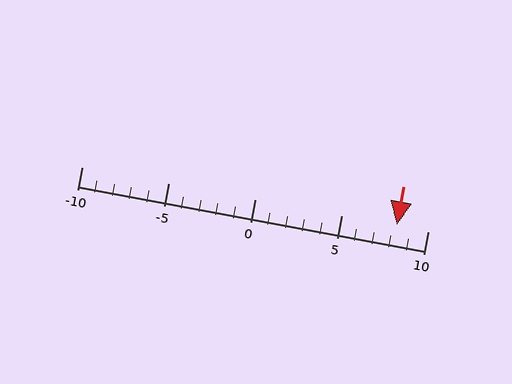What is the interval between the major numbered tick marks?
The major tick marks are spaced 5 units apart.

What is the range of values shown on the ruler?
The ruler shows values from -10 to 10.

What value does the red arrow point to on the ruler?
The red arrow points to approximately 8.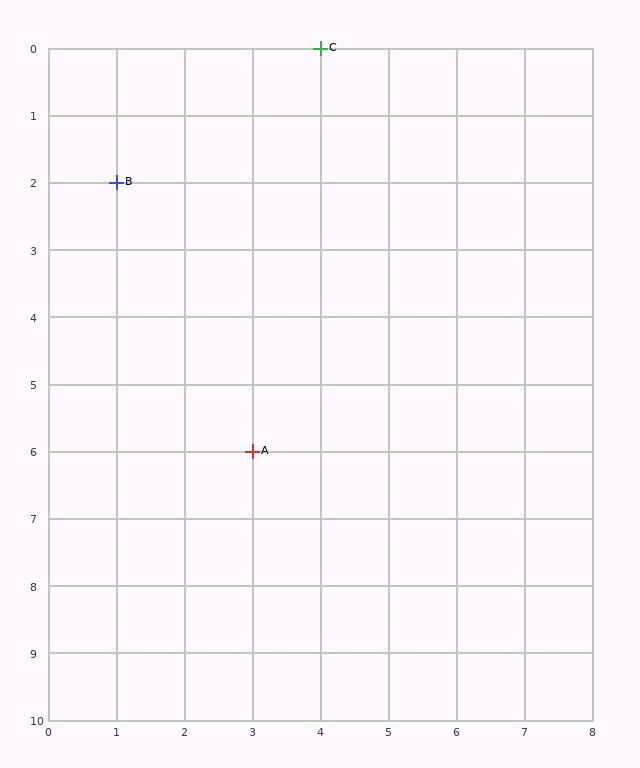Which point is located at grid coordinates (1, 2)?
Point B is at (1, 2).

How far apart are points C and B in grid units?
Points C and B are 3 columns and 2 rows apart (about 3.6 grid units diagonally).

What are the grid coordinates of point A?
Point A is at grid coordinates (3, 6).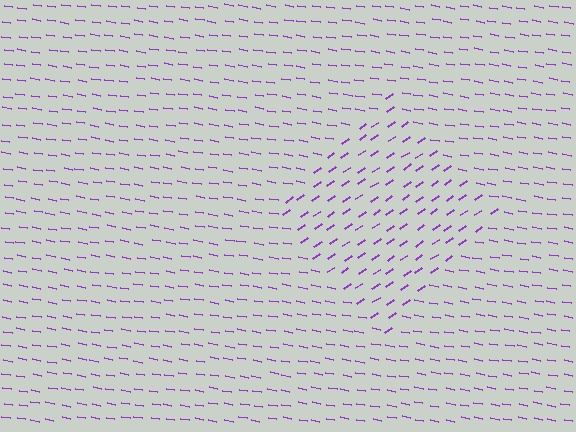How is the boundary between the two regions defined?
The boundary is defined purely by a change in line orientation (approximately 45 degrees difference). All lines are the same color and thickness.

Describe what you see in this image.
The image is filled with small purple line segments. A diamond region in the image has lines oriented differently from the surrounding lines, creating a visible texture boundary.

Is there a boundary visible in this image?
Yes, there is a texture boundary formed by a change in line orientation.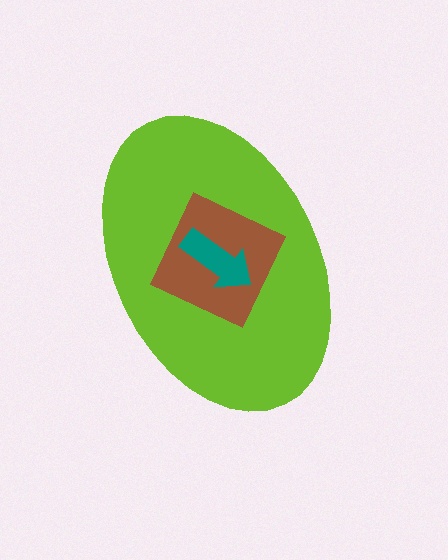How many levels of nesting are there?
3.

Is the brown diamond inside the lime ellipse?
Yes.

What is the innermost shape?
The teal arrow.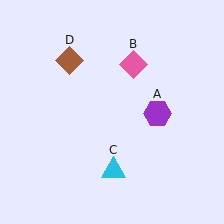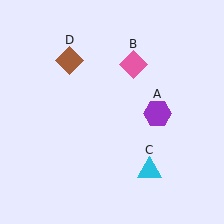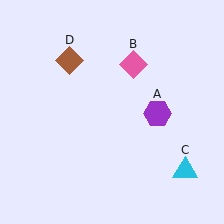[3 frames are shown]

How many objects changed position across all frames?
1 object changed position: cyan triangle (object C).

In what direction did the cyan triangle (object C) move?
The cyan triangle (object C) moved right.